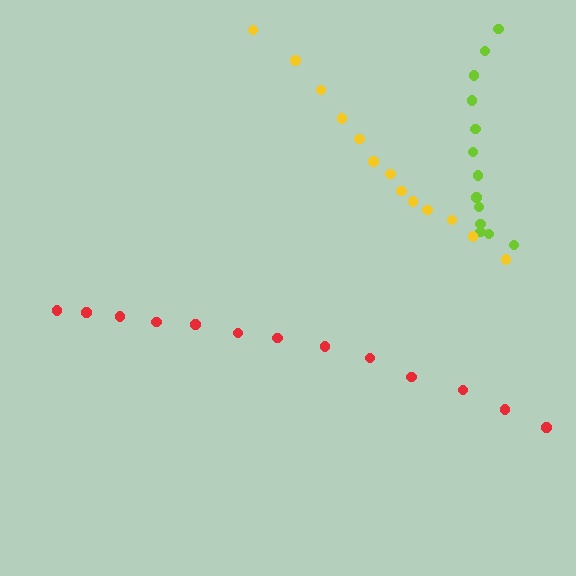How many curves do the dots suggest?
There are 3 distinct paths.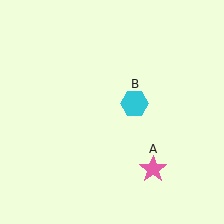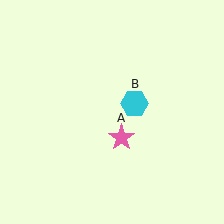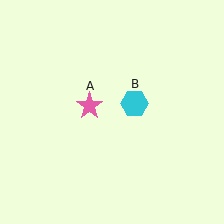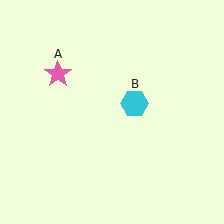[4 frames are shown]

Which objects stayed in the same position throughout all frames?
Cyan hexagon (object B) remained stationary.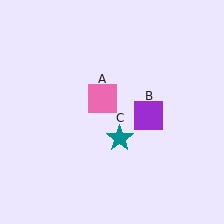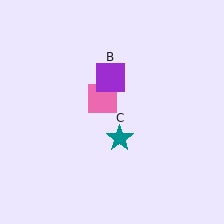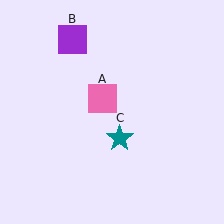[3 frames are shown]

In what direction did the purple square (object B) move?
The purple square (object B) moved up and to the left.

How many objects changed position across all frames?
1 object changed position: purple square (object B).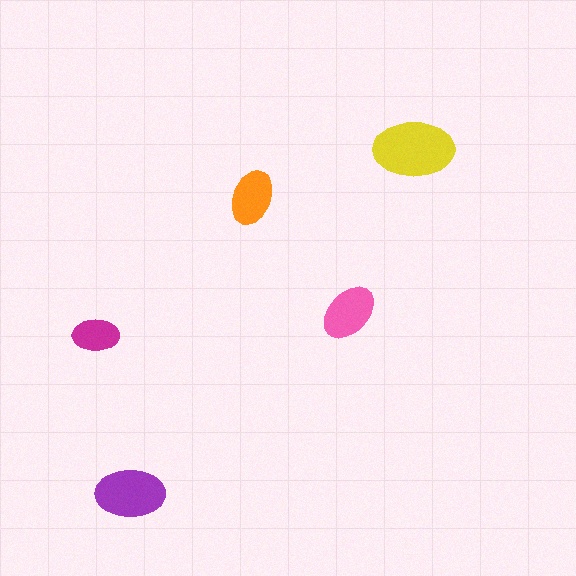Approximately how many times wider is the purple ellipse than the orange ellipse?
About 1.5 times wider.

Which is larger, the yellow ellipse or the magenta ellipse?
The yellow one.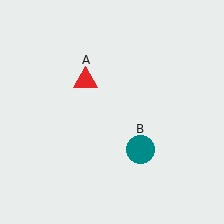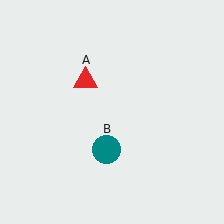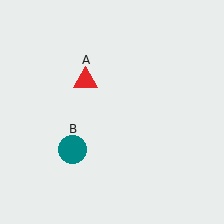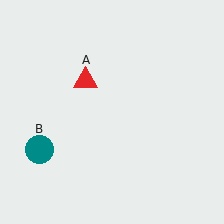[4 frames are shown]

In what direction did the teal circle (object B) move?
The teal circle (object B) moved left.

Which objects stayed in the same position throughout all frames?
Red triangle (object A) remained stationary.